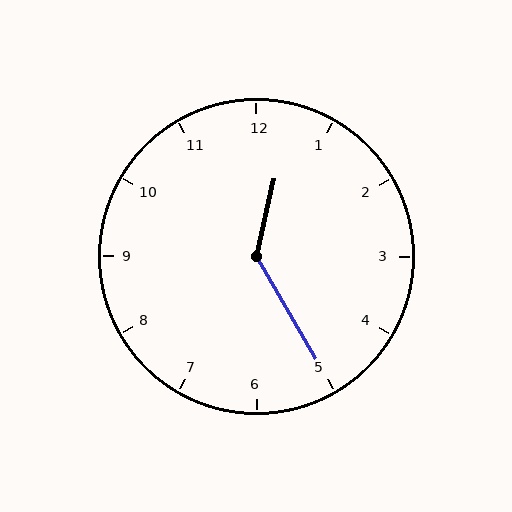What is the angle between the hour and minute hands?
Approximately 138 degrees.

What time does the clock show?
12:25.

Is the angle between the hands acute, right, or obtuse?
It is obtuse.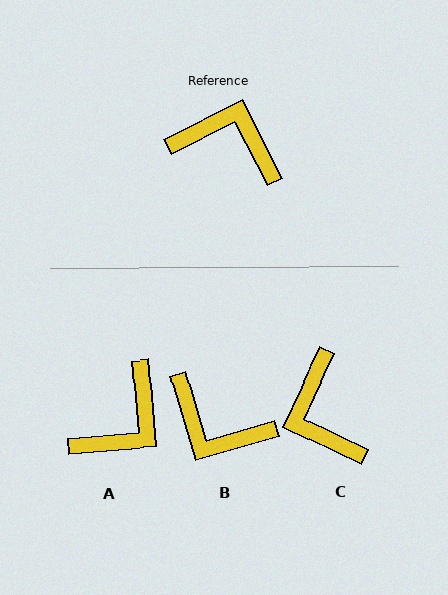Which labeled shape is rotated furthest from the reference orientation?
B, about 169 degrees away.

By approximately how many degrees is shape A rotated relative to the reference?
Approximately 112 degrees clockwise.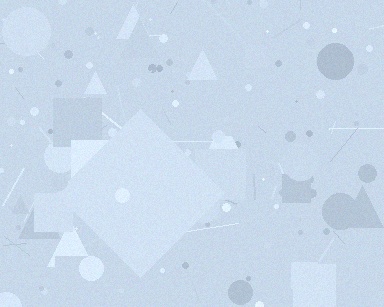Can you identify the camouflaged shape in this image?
The camouflaged shape is a diamond.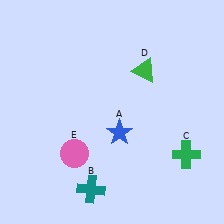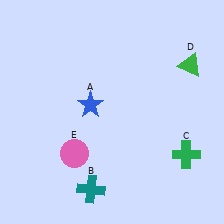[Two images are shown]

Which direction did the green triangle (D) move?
The green triangle (D) moved right.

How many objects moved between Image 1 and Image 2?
2 objects moved between the two images.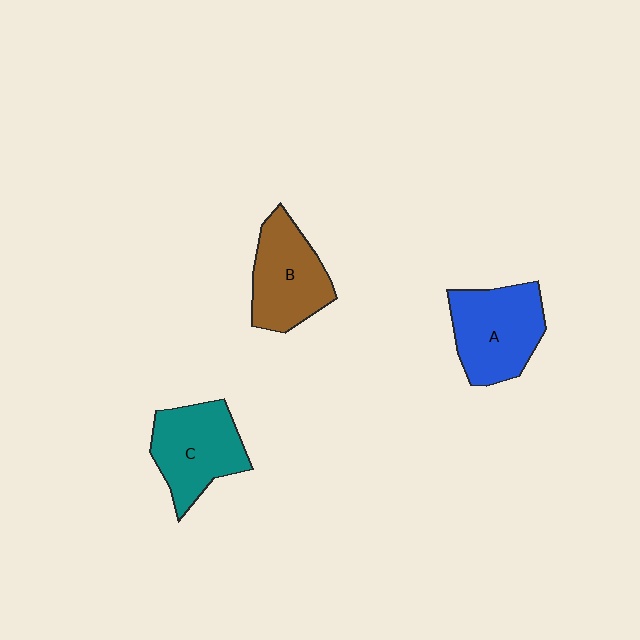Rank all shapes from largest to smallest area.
From largest to smallest: A (blue), C (teal), B (brown).